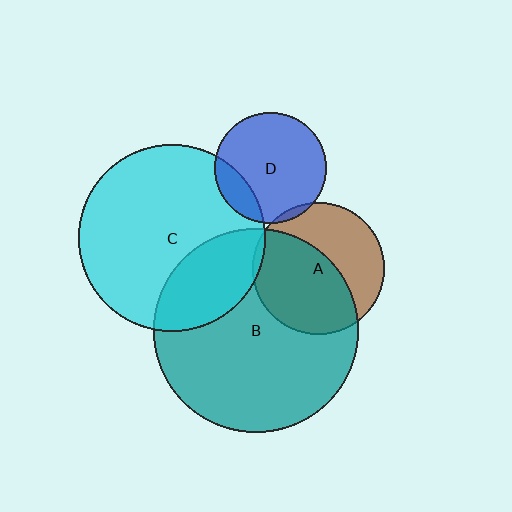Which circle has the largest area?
Circle B (teal).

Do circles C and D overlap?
Yes.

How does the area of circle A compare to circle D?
Approximately 1.4 times.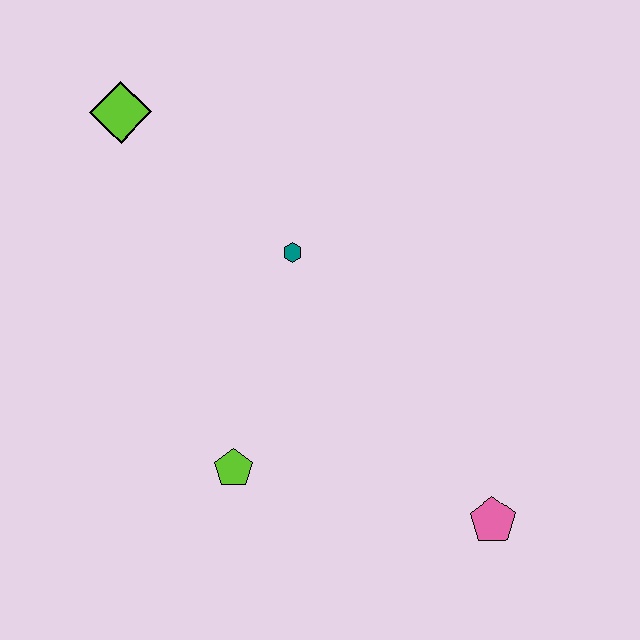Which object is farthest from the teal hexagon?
The pink pentagon is farthest from the teal hexagon.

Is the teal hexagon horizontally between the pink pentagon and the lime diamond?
Yes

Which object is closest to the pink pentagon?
The lime pentagon is closest to the pink pentagon.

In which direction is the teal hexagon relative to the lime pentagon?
The teal hexagon is above the lime pentagon.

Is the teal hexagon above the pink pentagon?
Yes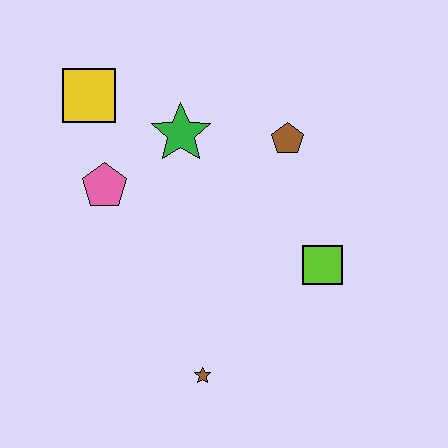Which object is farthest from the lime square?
The yellow square is farthest from the lime square.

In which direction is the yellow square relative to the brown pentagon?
The yellow square is to the left of the brown pentagon.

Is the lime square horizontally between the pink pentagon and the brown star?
No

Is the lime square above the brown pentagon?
No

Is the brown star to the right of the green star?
Yes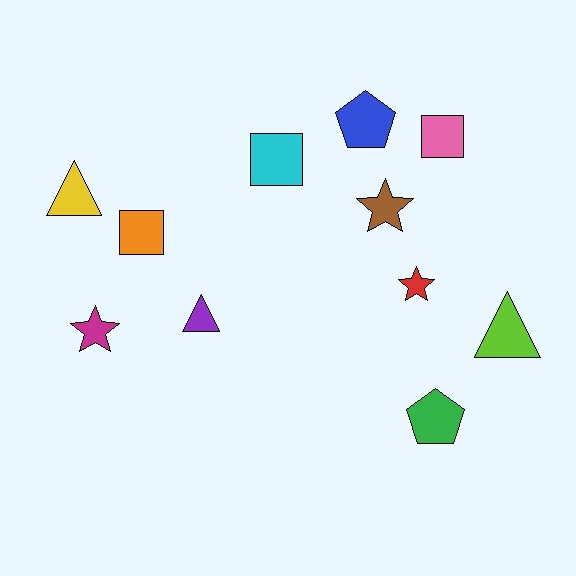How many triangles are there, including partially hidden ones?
There are 3 triangles.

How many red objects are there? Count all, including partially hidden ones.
There is 1 red object.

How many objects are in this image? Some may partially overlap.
There are 11 objects.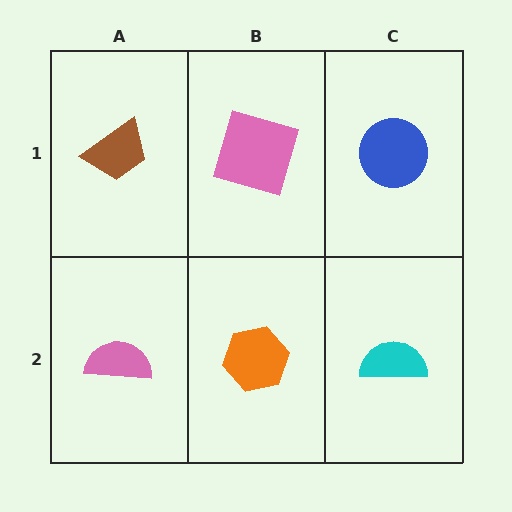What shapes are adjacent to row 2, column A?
A brown trapezoid (row 1, column A), an orange hexagon (row 2, column B).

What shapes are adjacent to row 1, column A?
A pink semicircle (row 2, column A), a pink square (row 1, column B).